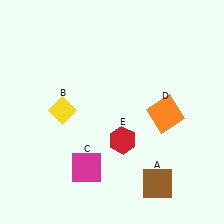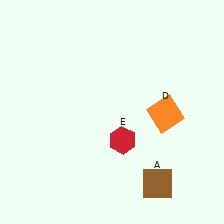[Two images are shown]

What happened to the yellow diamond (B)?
The yellow diamond (B) was removed in Image 2. It was in the top-left area of Image 1.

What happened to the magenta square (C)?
The magenta square (C) was removed in Image 2. It was in the bottom-left area of Image 1.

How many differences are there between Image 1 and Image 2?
There are 2 differences between the two images.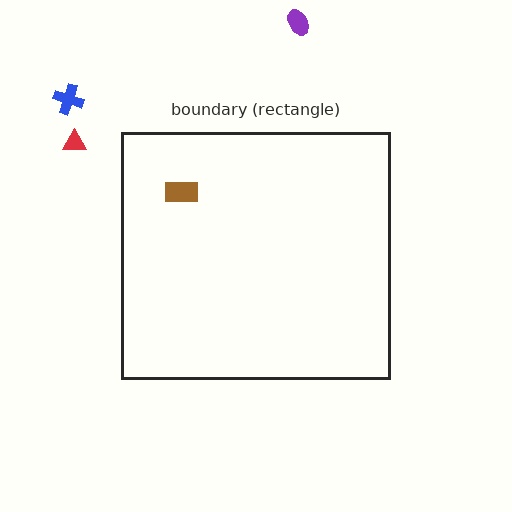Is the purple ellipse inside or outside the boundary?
Outside.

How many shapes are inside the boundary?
1 inside, 3 outside.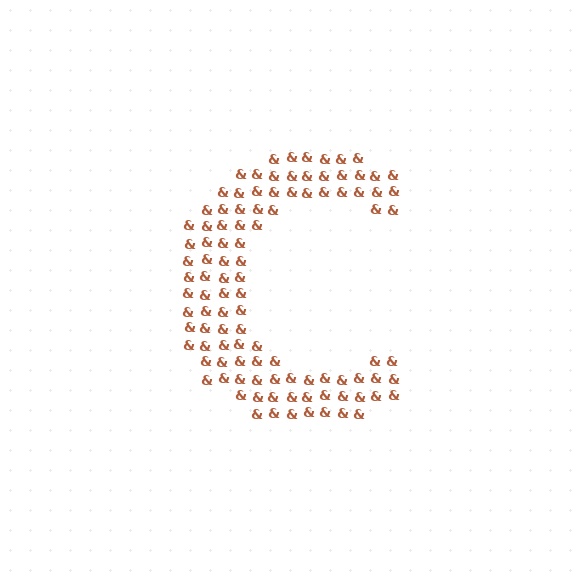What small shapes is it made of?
It is made of small ampersands.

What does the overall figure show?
The overall figure shows the letter C.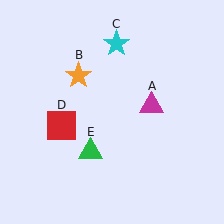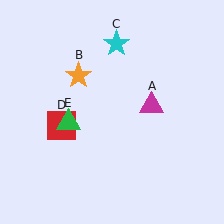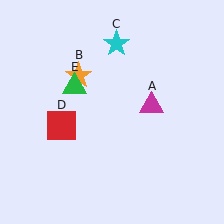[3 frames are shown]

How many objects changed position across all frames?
1 object changed position: green triangle (object E).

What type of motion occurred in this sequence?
The green triangle (object E) rotated clockwise around the center of the scene.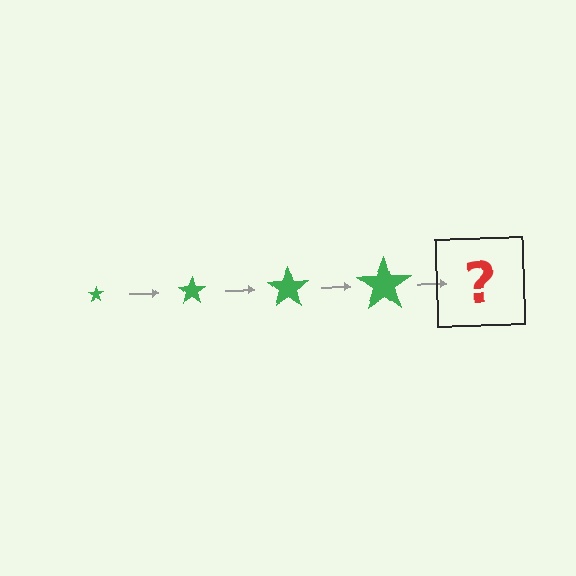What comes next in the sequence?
The next element should be a green star, larger than the previous one.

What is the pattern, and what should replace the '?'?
The pattern is that the star gets progressively larger each step. The '?' should be a green star, larger than the previous one.